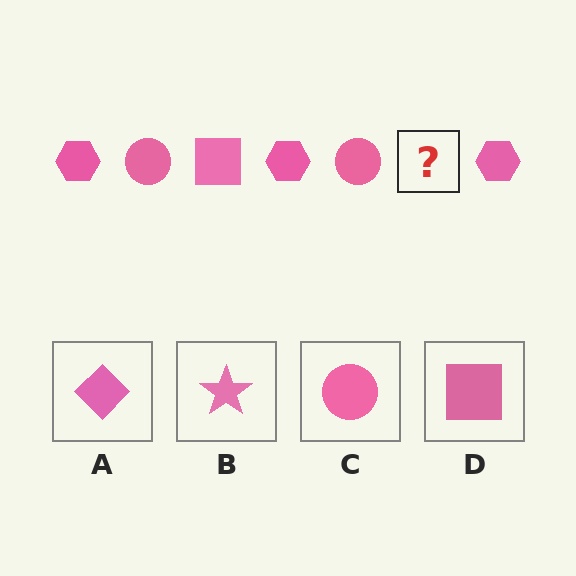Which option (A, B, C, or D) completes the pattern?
D.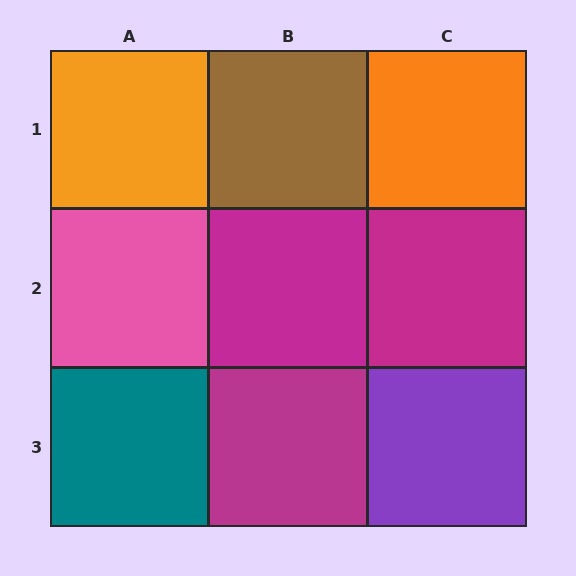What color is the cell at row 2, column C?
Magenta.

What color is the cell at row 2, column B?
Magenta.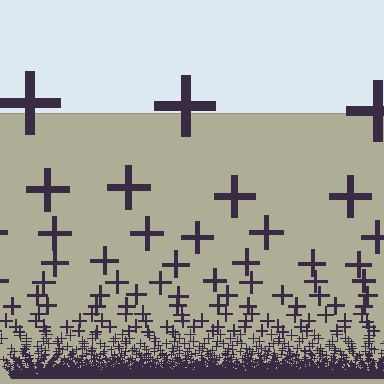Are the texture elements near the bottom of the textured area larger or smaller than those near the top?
Smaller. The gradient is inverted — elements near the bottom are smaller and denser.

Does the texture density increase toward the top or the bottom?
Density increases toward the bottom.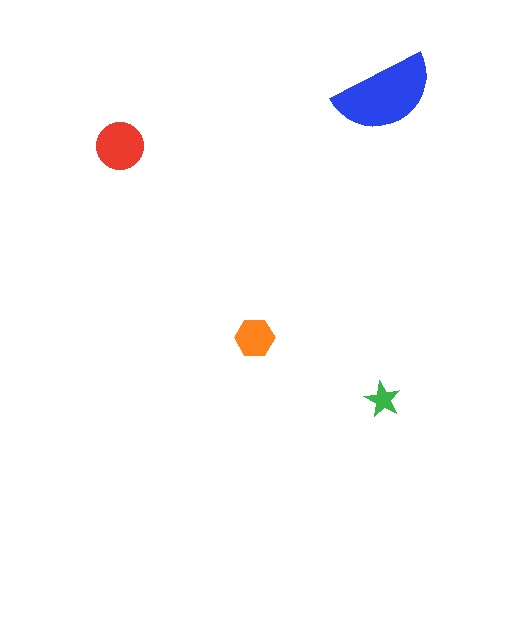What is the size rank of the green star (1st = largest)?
4th.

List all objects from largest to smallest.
The blue semicircle, the red circle, the orange hexagon, the green star.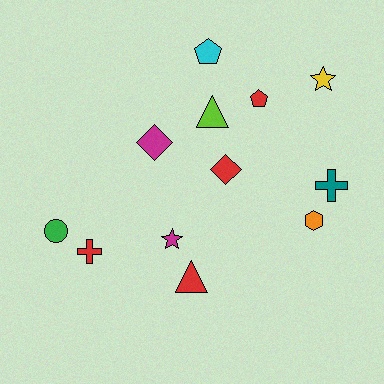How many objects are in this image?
There are 12 objects.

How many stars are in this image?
There are 2 stars.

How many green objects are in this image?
There is 1 green object.